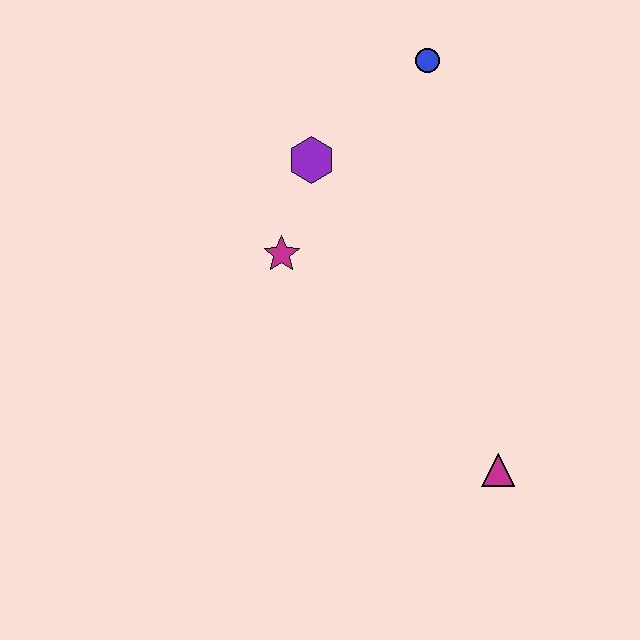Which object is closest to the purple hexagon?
The magenta star is closest to the purple hexagon.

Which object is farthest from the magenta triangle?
The blue circle is farthest from the magenta triangle.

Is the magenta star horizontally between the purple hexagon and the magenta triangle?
No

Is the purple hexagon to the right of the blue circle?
No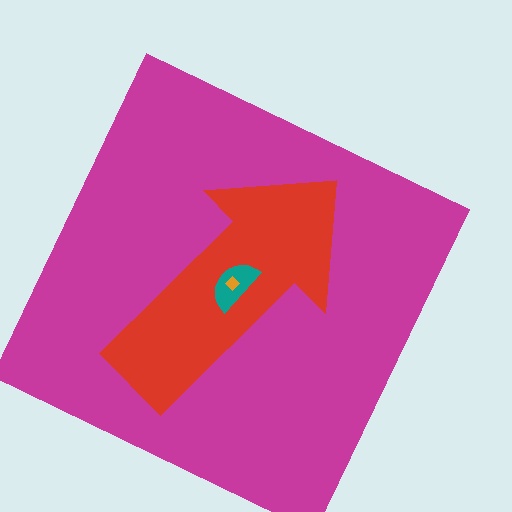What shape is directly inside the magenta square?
The red arrow.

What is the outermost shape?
The magenta square.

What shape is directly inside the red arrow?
The teal semicircle.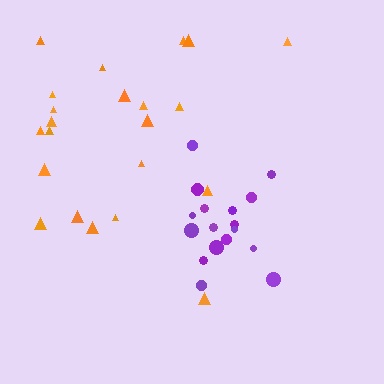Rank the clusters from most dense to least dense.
purple, orange.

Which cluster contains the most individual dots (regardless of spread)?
Orange (22).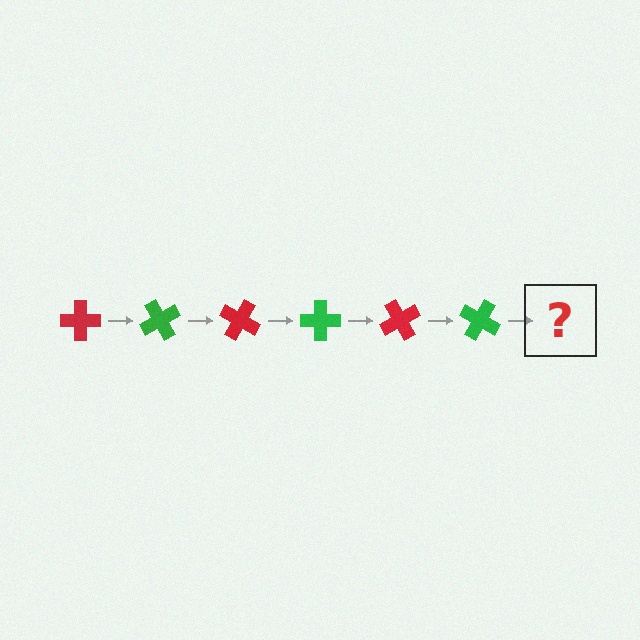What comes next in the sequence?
The next element should be a red cross, rotated 360 degrees from the start.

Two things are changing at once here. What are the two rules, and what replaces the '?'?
The two rules are that it rotates 60 degrees each step and the color cycles through red and green. The '?' should be a red cross, rotated 360 degrees from the start.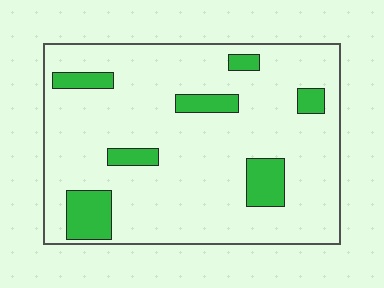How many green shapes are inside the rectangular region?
7.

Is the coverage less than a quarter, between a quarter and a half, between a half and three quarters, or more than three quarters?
Less than a quarter.